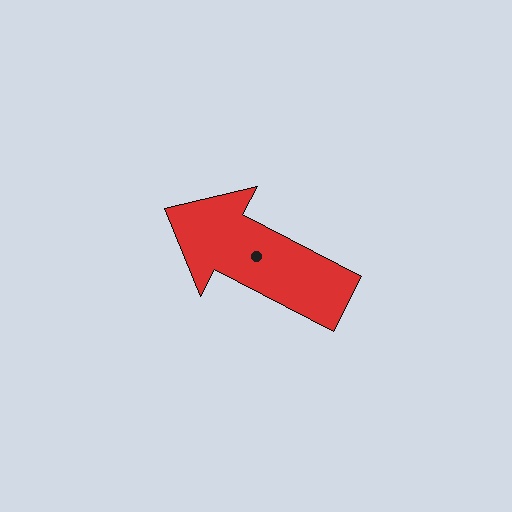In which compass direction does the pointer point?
Northwest.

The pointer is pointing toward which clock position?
Roughly 10 o'clock.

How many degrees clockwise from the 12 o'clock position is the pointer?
Approximately 297 degrees.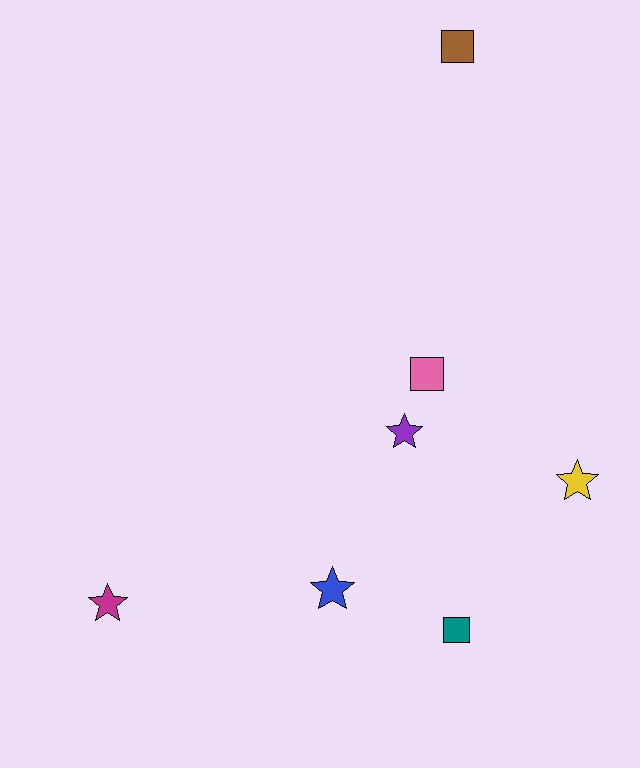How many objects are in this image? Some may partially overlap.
There are 7 objects.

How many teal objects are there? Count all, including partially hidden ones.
There is 1 teal object.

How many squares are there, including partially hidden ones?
There are 3 squares.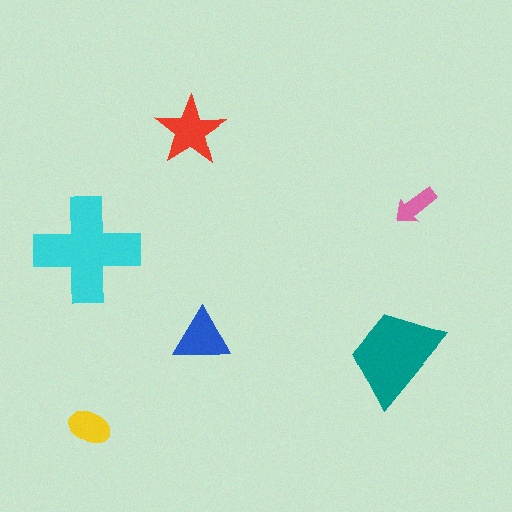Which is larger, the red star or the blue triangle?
The red star.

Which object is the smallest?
The pink arrow.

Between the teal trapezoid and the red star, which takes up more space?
The teal trapezoid.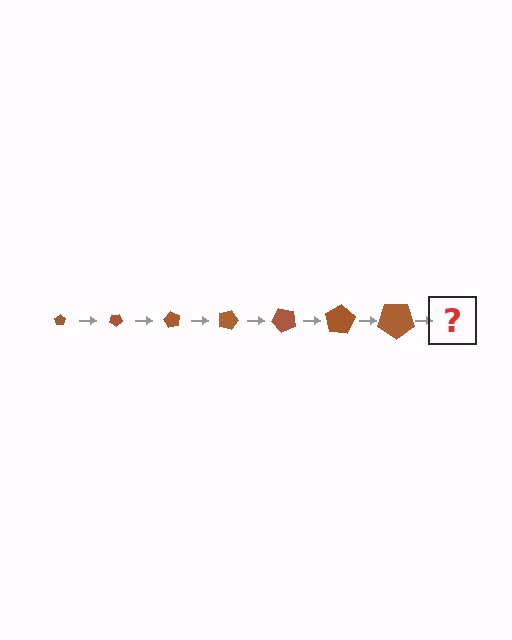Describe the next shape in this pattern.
It should be a pentagon, larger than the previous one and rotated 210 degrees from the start.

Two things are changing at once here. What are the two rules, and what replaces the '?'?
The two rules are that the pentagon grows larger each step and it rotates 30 degrees each step. The '?' should be a pentagon, larger than the previous one and rotated 210 degrees from the start.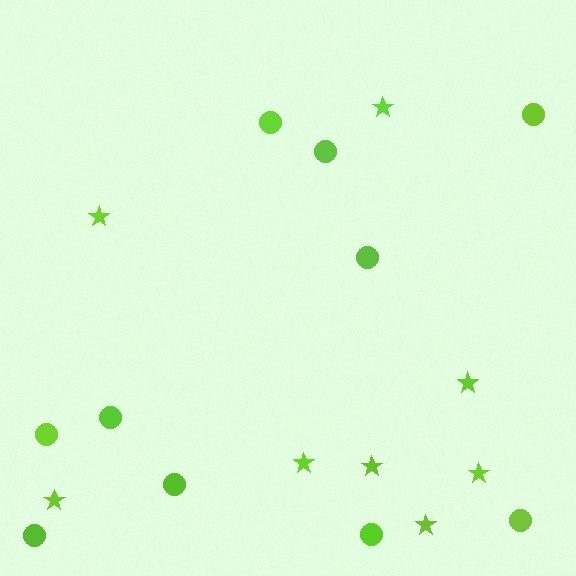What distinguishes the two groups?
There are 2 groups: one group of stars (8) and one group of circles (10).